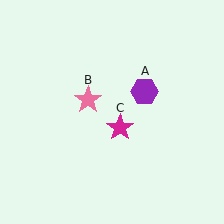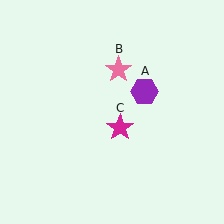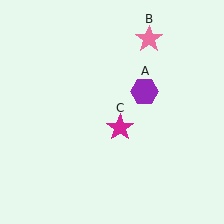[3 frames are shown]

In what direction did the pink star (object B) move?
The pink star (object B) moved up and to the right.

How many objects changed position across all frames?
1 object changed position: pink star (object B).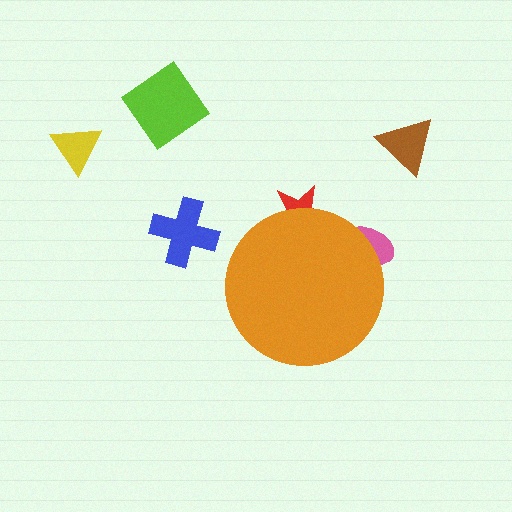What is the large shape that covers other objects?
An orange circle.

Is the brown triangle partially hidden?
No, the brown triangle is fully visible.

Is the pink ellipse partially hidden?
Yes, the pink ellipse is partially hidden behind the orange circle.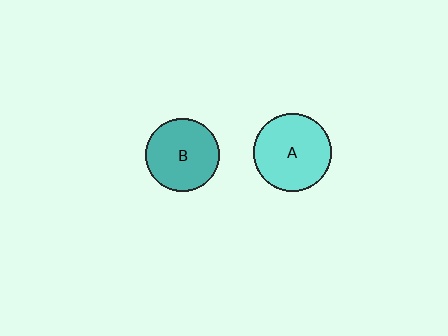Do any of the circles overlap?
No, none of the circles overlap.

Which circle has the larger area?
Circle A (cyan).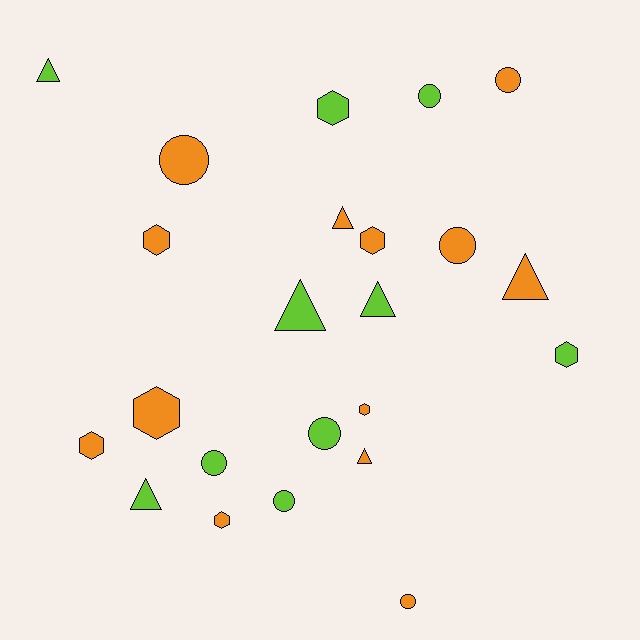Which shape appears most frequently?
Circle, with 8 objects.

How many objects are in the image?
There are 23 objects.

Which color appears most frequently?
Orange, with 13 objects.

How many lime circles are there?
There are 4 lime circles.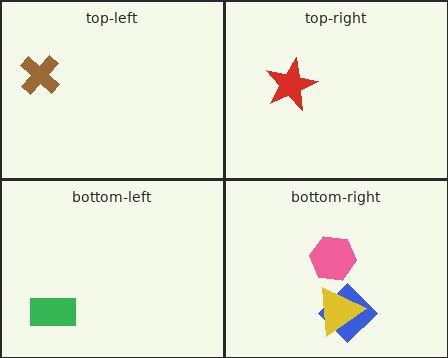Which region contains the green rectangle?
The bottom-left region.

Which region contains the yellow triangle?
The bottom-right region.